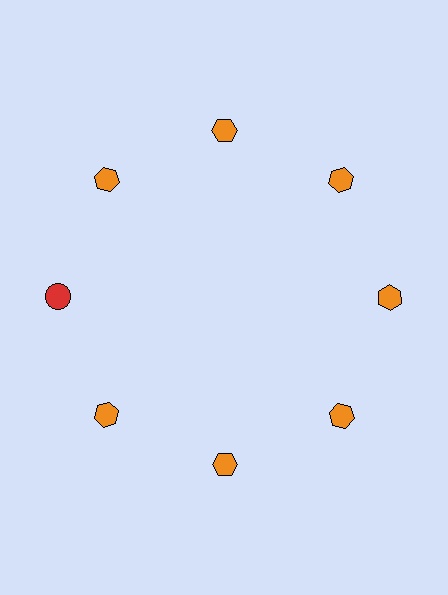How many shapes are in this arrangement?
There are 8 shapes arranged in a ring pattern.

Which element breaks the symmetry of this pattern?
The red circle at roughly the 9 o'clock position breaks the symmetry. All other shapes are orange hexagons.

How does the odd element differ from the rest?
It differs in both color (red instead of orange) and shape (circle instead of hexagon).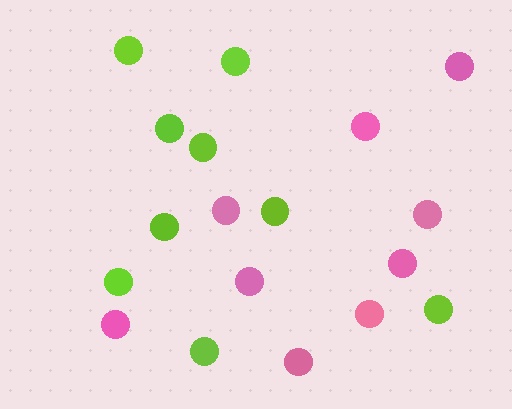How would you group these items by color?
There are 2 groups: one group of lime circles (9) and one group of pink circles (9).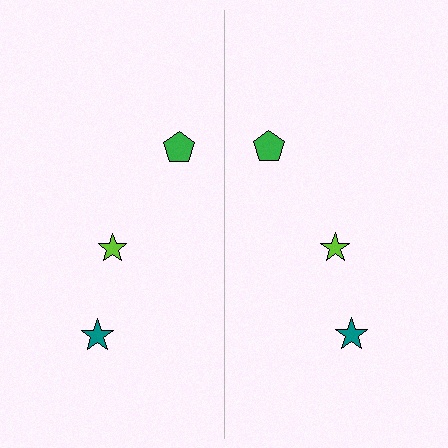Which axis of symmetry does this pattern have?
The pattern has a vertical axis of symmetry running through the center of the image.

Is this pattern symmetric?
Yes, this pattern has bilateral (reflection) symmetry.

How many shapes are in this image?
There are 6 shapes in this image.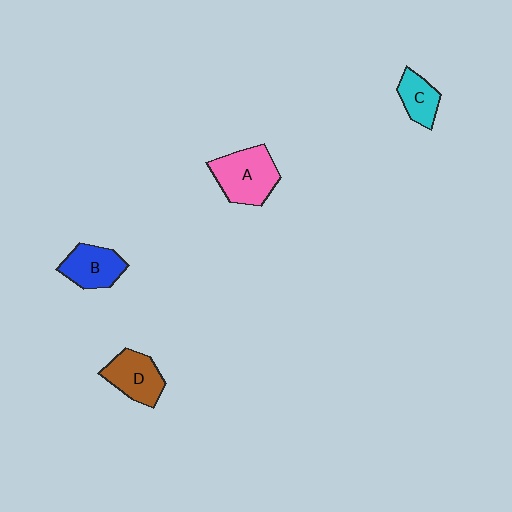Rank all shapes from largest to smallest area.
From largest to smallest: A (pink), D (brown), B (blue), C (cyan).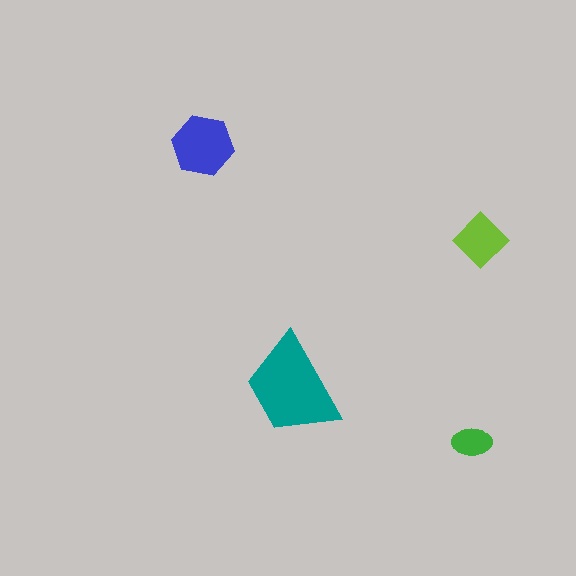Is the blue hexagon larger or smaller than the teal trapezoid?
Smaller.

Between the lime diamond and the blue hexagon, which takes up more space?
The blue hexagon.